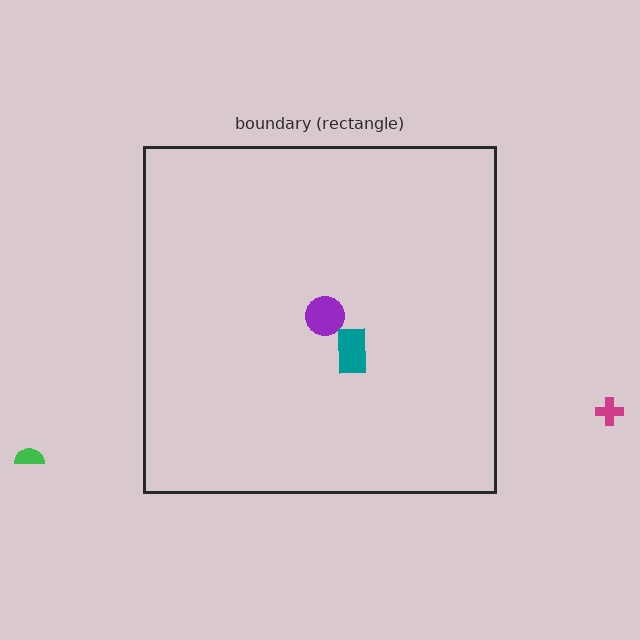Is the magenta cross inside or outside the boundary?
Outside.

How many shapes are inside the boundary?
2 inside, 2 outside.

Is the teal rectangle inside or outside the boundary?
Inside.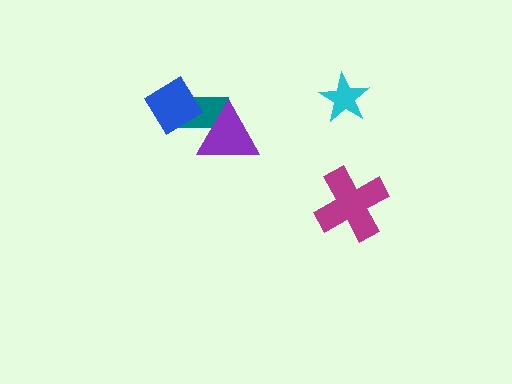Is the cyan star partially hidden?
No, no other shape covers it.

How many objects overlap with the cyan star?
0 objects overlap with the cyan star.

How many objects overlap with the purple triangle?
1 object overlaps with the purple triangle.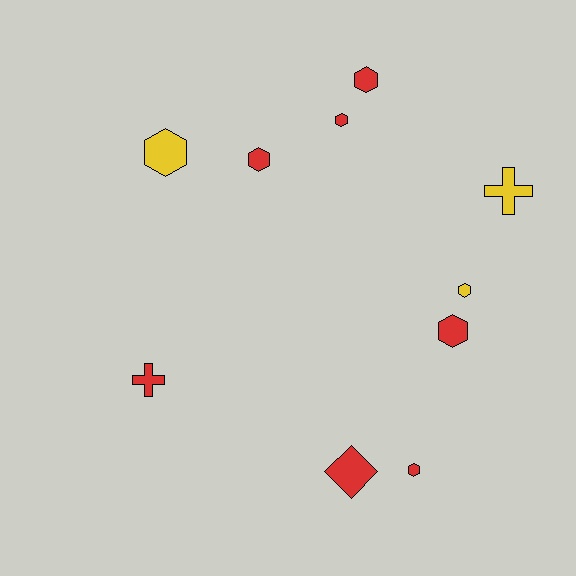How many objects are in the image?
There are 10 objects.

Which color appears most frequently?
Red, with 7 objects.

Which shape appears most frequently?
Hexagon, with 7 objects.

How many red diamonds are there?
There is 1 red diamond.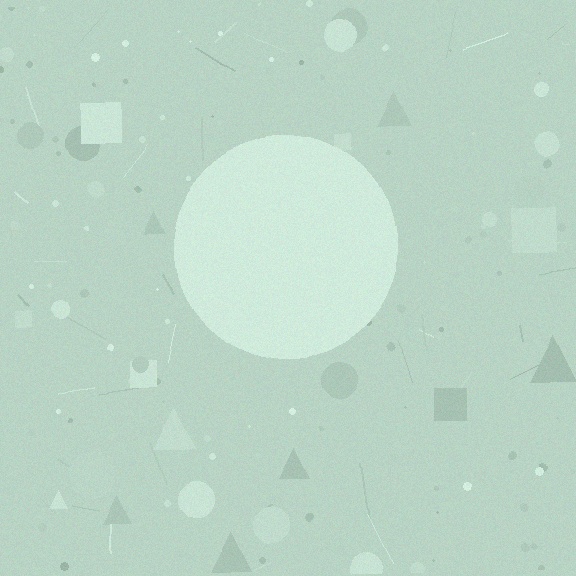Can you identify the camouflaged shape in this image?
The camouflaged shape is a circle.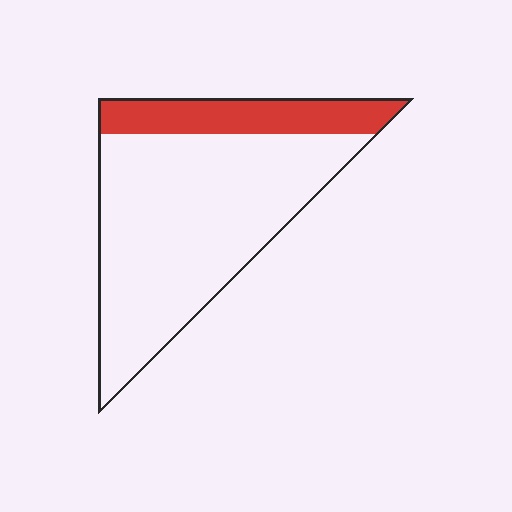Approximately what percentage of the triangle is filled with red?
Approximately 20%.